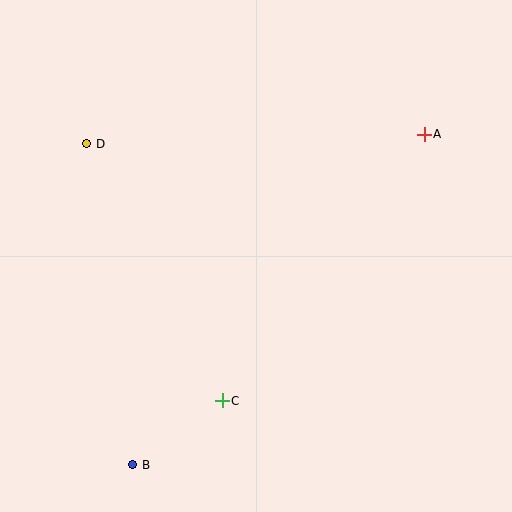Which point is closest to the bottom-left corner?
Point B is closest to the bottom-left corner.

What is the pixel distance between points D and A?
The distance between D and A is 338 pixels.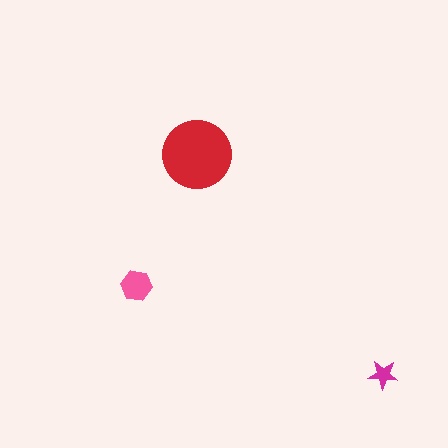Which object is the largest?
The red circle.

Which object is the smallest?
The magenta star.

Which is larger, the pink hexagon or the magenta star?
The pink hexagon.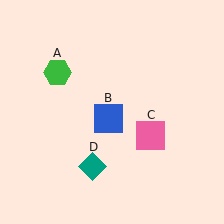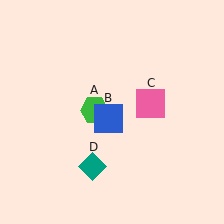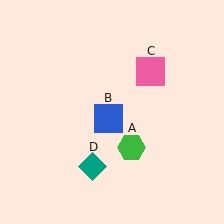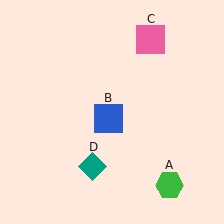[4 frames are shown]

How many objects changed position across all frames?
2 objects changed position: green hexagon (object A), pink square (object C).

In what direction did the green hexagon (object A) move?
The green hexagon (object A) moved down and to the right.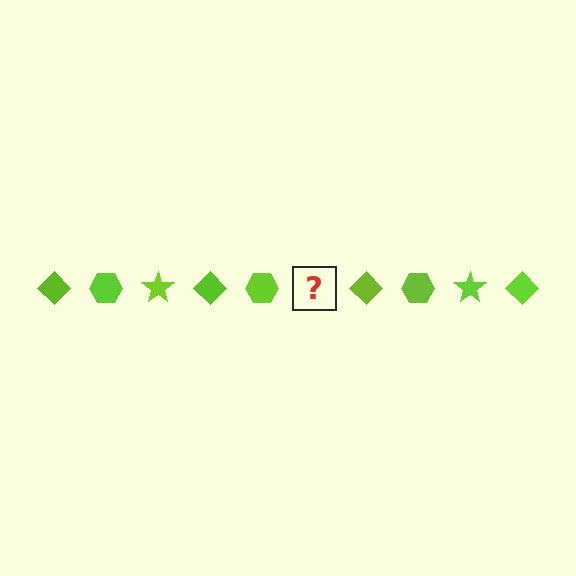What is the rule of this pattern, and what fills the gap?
The rule is that the pattern cycles through diamond, hexagon, star shapes in lime. The gap should be filled with a lime star.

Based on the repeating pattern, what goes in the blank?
The blank should be a lime star.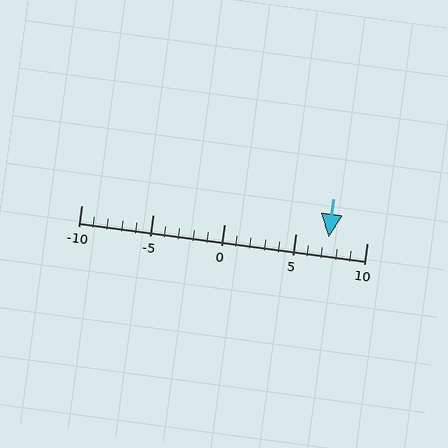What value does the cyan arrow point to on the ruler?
The cyan arrow points to approximately 7.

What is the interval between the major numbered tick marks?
The major tick marks are spaced 5 units apart.